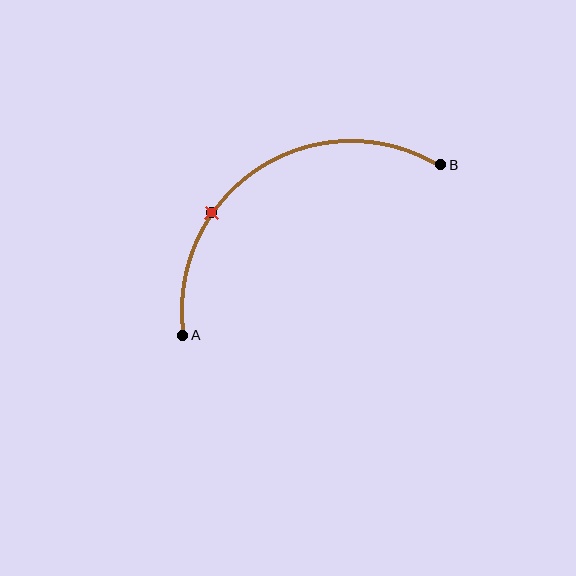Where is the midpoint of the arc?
The arc midpoint is the point on the curve farthest from the straight line joining A and B. It sits above that line.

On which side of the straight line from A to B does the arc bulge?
The arc bulges above the straight line connecting A and B.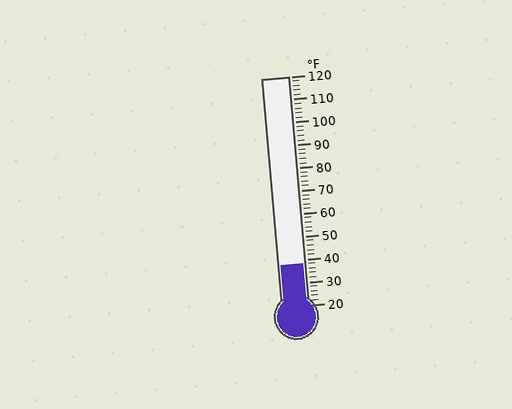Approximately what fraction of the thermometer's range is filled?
The thermometer is filled to approximately 20% of its range.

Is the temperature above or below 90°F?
The temperature is below 90°F.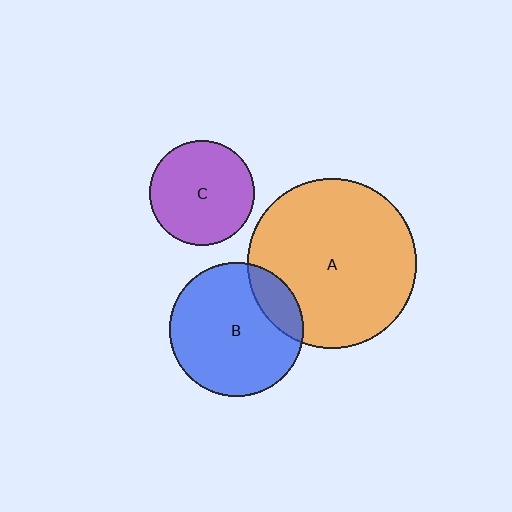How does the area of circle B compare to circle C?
Approximately 1.6 times.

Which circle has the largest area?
Circle A (orange).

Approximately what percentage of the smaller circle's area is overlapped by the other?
Approximately 15%.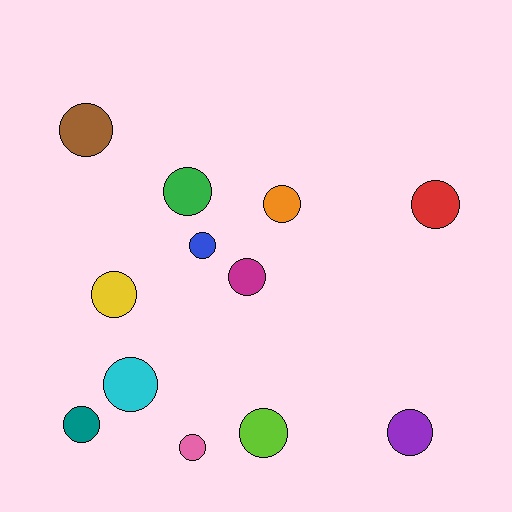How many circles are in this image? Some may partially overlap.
There are 12 circles.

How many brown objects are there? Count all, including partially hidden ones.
There is 1 brown object.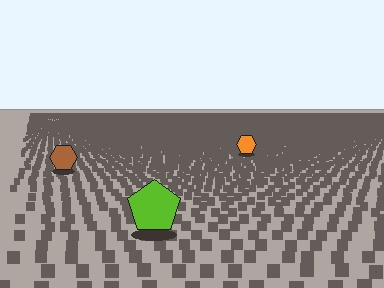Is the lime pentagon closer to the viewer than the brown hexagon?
Yes. The lime pentagon is closer — you can tell from the texture gradient: the ground texture is coarser near it.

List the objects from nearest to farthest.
From nearest to farthest: the lime pentagon, the brown hexagon, the orange hexagon.